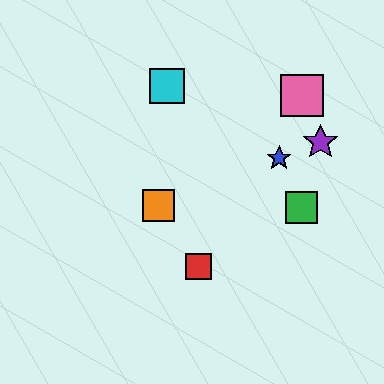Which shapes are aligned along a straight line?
The blue star, the yellow star, the purple star, the orange square are aligned along a straight line.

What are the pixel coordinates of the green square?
The green square is at (301, 208).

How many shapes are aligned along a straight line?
4 shapes (the blue star, the yellow star, the purple star, the orange square) are aligned along a straight line.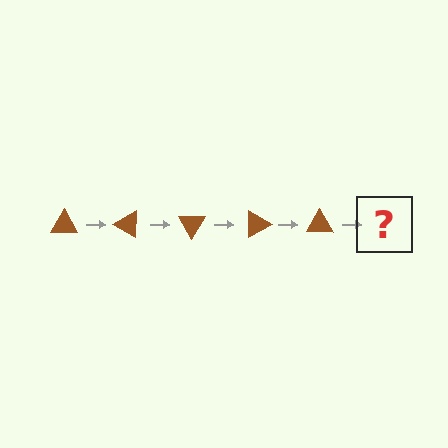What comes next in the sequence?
The next element should be a brown triangle rotated 150 degrees.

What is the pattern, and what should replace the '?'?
The pattern is that the triangle rotates 30 degrees each step. The '?' should be a brown triangle rotated 150 degrees.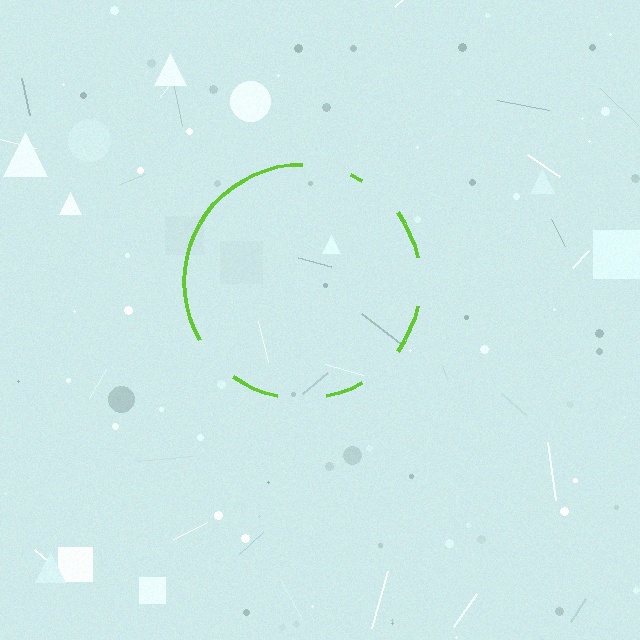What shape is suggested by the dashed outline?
The dashed outline suggests a circle.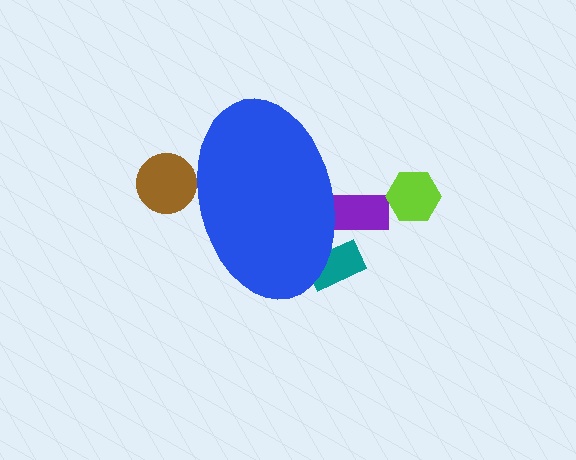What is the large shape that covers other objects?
A blue ellipse.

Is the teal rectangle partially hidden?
Yes, the teal rectangle is partially hidden behind the blue ellipse.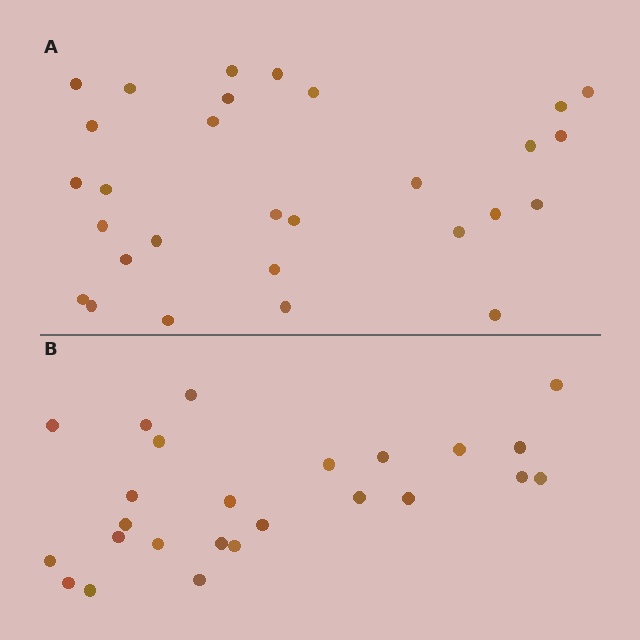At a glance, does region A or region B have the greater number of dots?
Region A (the top region) has more dots.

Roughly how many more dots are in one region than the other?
Region A has about 4 more dots than region B.